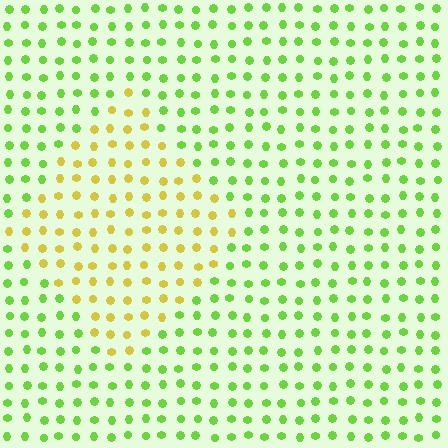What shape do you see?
I see a diamond.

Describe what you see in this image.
The image is filled with small lime elements in a uniform arrangement. A diamond-shaped region is visible where the elements are tinted to a slightly different hue, forming a subtle color boundary.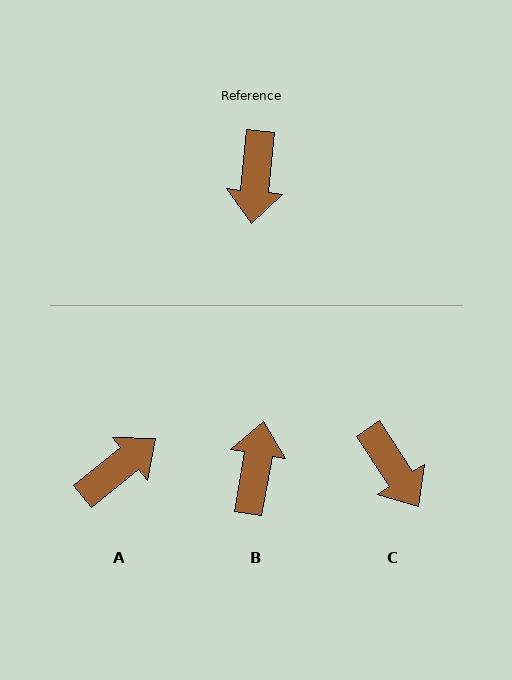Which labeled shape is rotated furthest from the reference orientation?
B, about 176 degrees away.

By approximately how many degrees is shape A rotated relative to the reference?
Approximately 134 degrees counter-clockwise.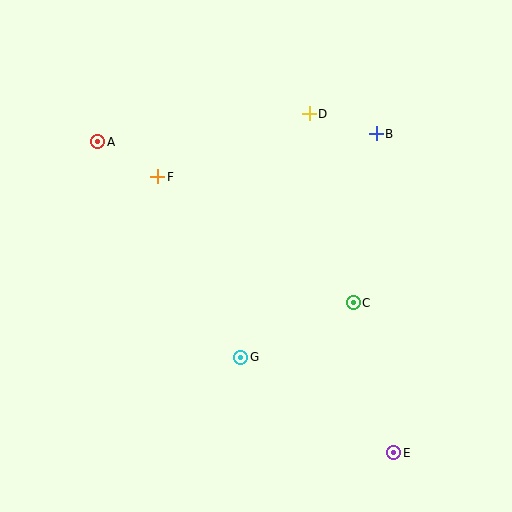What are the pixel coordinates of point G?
Point G is at (241, 357).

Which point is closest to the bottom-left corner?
Point G is closest to the bottom-left corner.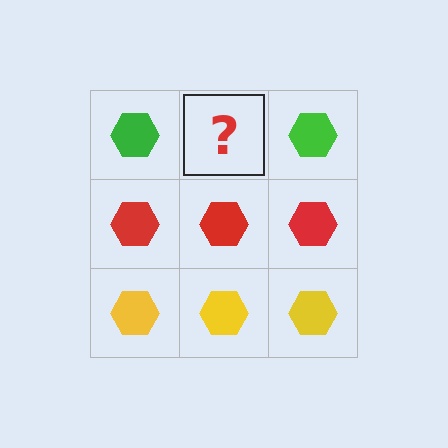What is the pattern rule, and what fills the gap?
The rule is that each row has a consistent color. The gap should be filled with a green hexagon.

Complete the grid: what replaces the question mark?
The question mark should be replaced with a green hexagon.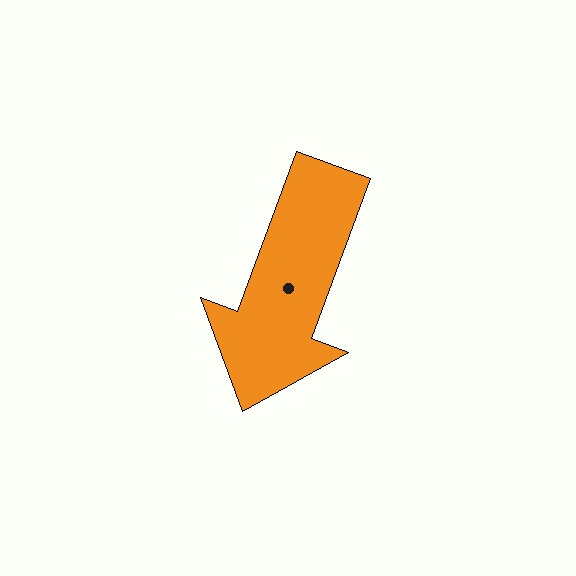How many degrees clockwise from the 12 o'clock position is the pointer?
Approximately 200 degrees.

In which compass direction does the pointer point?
South.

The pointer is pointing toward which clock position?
Roughly 7 o'clock.